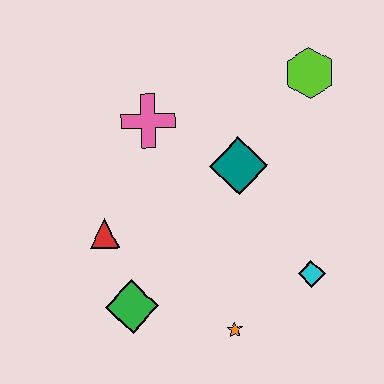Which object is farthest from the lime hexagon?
The green diamond is farthest from the lime hexagon.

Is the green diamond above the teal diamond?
No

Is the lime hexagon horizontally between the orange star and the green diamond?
No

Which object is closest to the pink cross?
The teal diamond is closest to the pink cross.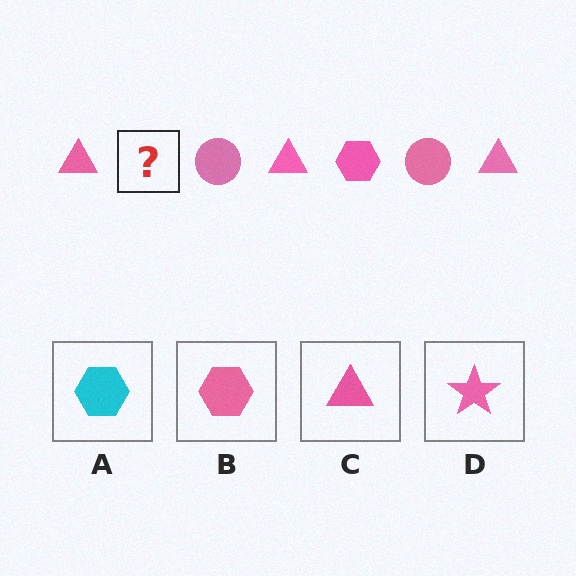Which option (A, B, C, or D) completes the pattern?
B.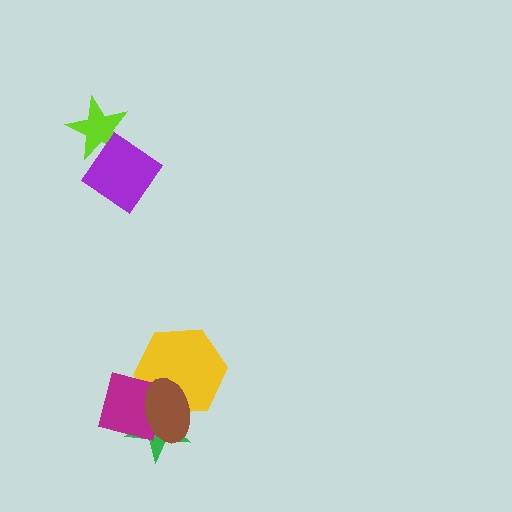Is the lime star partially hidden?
Yes, it is partially covered by another shape.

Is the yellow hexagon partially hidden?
Yes, it is partially covered by another shape.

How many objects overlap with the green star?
3 objects overlap with the green star.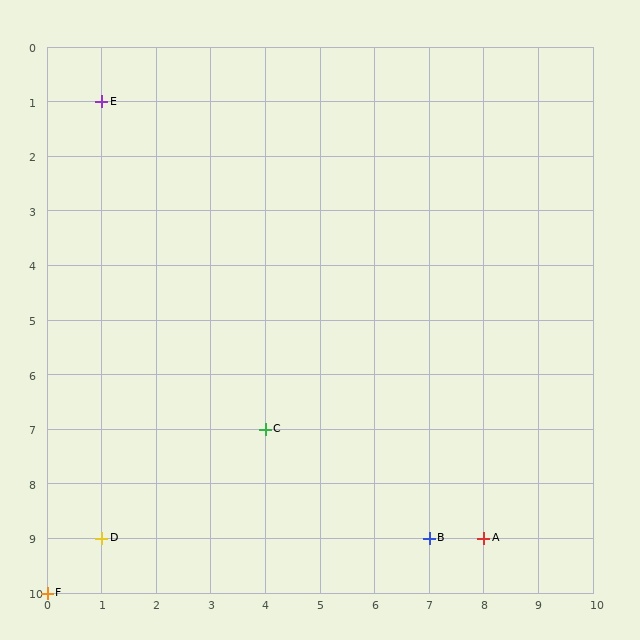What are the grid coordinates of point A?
Point A is at grid coordinates (8, 9).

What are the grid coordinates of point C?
Point C is at grid coordinates (4, 7).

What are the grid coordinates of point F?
Point F is at grid coordinates (0, 10).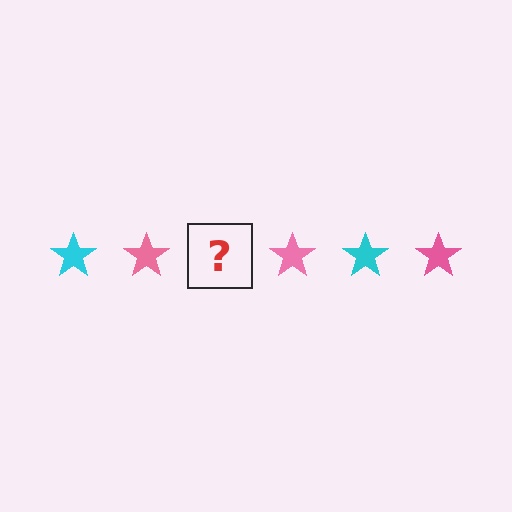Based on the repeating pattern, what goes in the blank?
The blank should be a cyan star.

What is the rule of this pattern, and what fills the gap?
The rule is that the pattern cycles through cyan, pink stars. The gap should be filled with a cyan star.